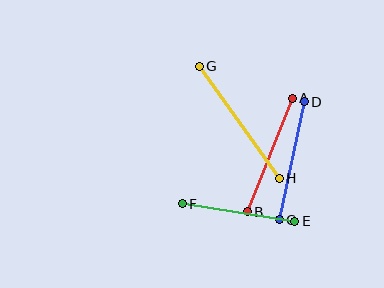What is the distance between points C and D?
The distance is approximately 120 pixels.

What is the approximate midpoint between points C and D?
The midpoint is at approximately (292, 161) pixels.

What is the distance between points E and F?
The distance is approximately 114 pixels.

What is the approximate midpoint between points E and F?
The midpoint is at approximately (238, 212) pixels.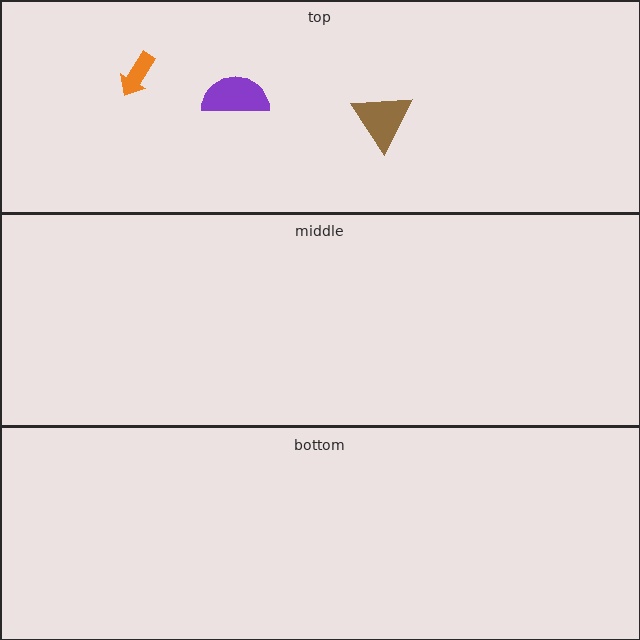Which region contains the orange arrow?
The top region.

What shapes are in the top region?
The purple semicircle, the brown triangle, the orange arrow.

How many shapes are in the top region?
3.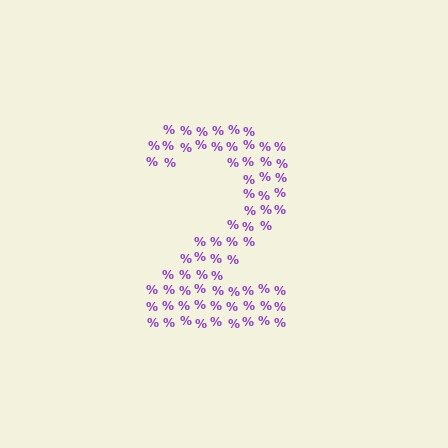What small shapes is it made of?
It is made of small percent signs.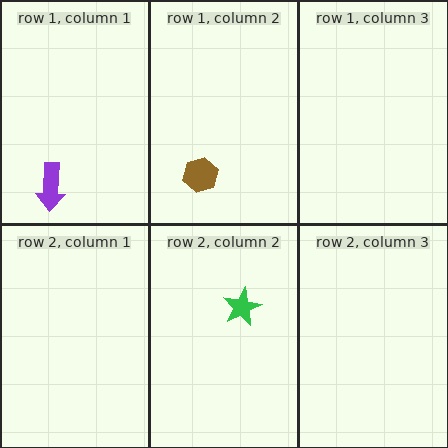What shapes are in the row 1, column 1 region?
The purple arrow.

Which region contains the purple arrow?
The row 1, column 1 region.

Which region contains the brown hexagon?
The row 1, column 2 region.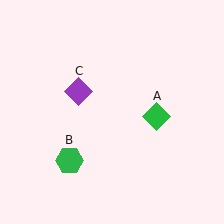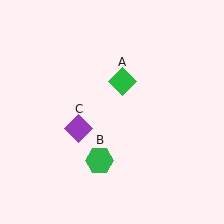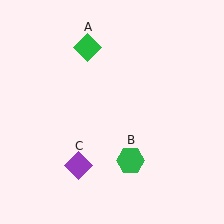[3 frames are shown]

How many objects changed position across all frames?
3 objects changed position: green diamond (object A), green hexagon (object B), purple diamond (object C).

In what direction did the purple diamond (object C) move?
The purple diamond (object C) moved down.